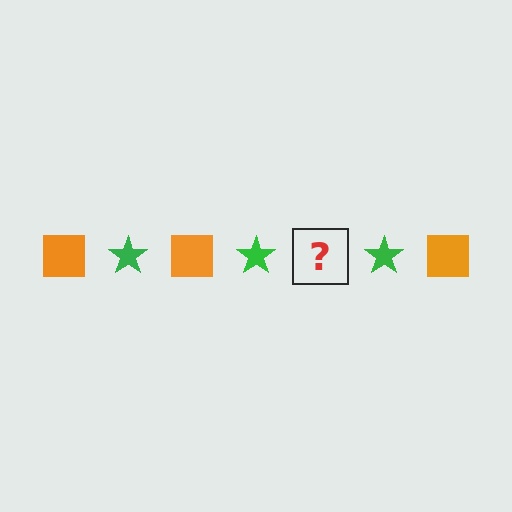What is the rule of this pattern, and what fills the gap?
The rule is that the pattern alternates between orange square and green star. The gap should be filled with an orange square.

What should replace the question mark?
The question mark should be replaced with an orange square.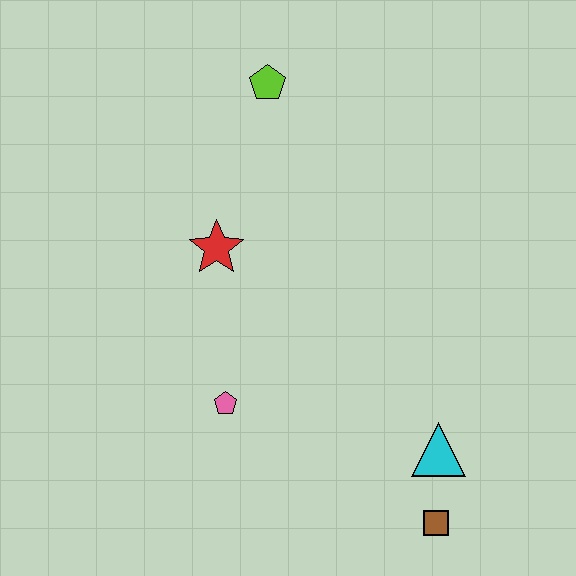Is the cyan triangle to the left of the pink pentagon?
No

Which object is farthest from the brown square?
The lime pentagon is farthest from the brown square.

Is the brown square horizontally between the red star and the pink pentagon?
No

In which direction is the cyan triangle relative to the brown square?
The cyan triangle is above the brown square.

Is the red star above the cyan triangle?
Yes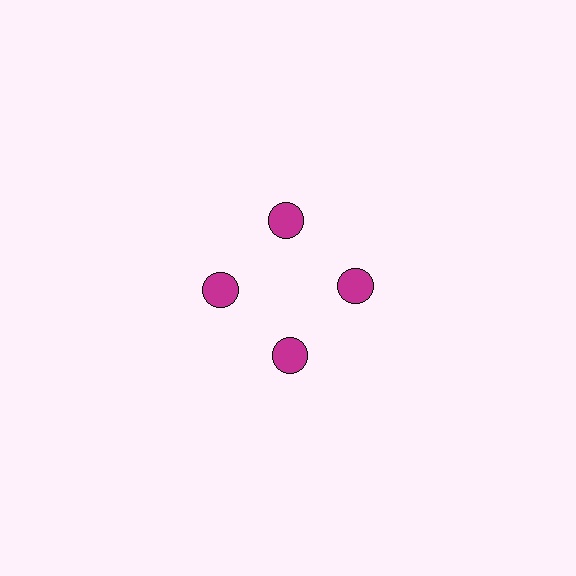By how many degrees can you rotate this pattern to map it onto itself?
The pattern maps onto itself every 90 degrees of rotation.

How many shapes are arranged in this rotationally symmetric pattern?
There are 4 shapes, arranged in 4 groups of 1.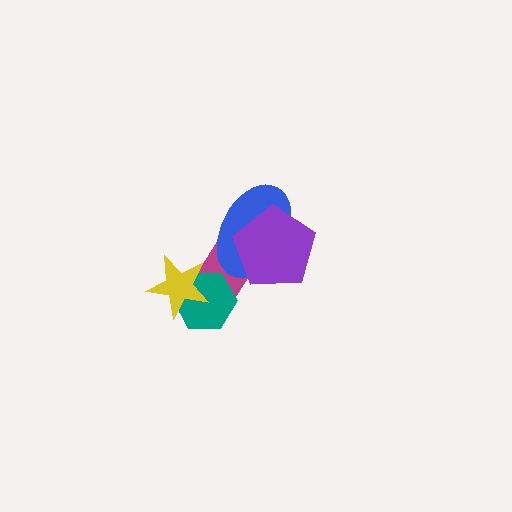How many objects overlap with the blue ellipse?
2 objects overlap with the blue ellipse.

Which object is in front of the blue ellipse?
The purple pentagon is in front of the blue ellipse.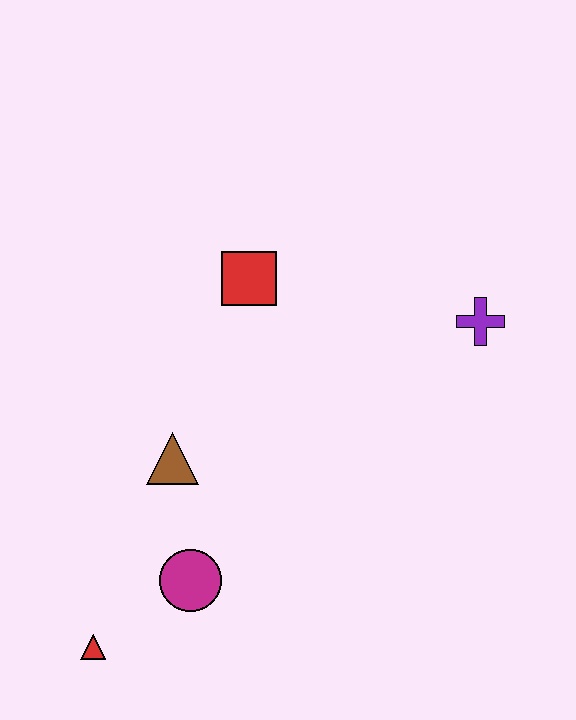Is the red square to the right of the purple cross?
No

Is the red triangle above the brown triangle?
No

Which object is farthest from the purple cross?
The red triangle is farthest from the purple cross.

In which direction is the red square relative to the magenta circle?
The red square is above the magenta circle.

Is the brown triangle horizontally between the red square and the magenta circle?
No